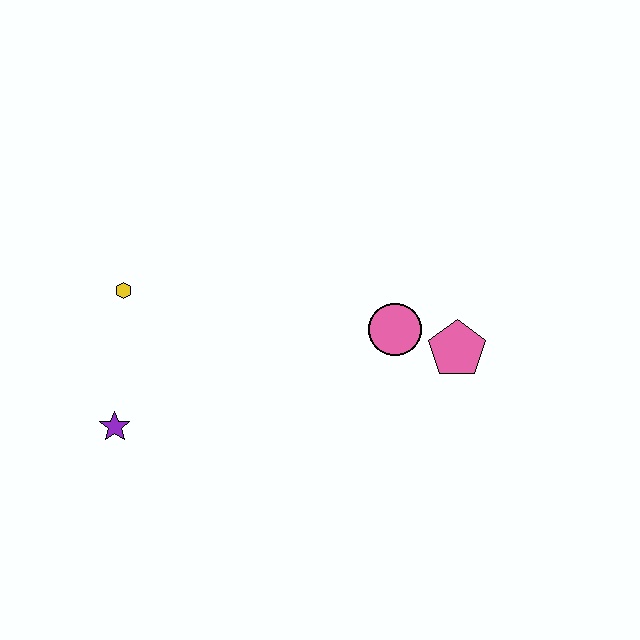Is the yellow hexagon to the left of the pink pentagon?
Yes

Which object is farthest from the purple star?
The pink pentagon is farthest from the purple star.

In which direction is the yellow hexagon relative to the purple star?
The yellow hexagon is above the purple star.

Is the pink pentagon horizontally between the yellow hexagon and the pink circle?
No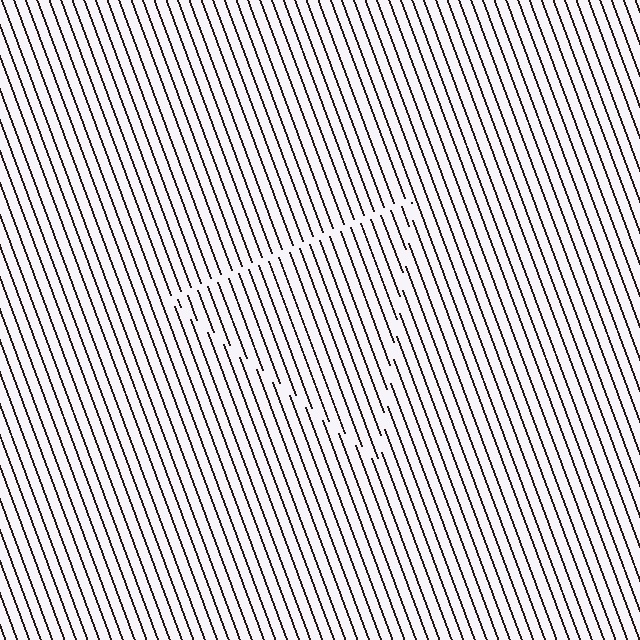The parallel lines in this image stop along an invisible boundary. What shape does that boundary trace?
An illusory triangle. The interior of the shape contains the same grating, shifted by half a period — the contour is defined by the phase discontinuity where line-ends from the inner and outer gratings abut.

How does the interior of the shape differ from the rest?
The interior of the shape contains the same grating, shifted by half a period — the contour is defined by the phase discontinuity where line-ends from the inner and outer gratings abut.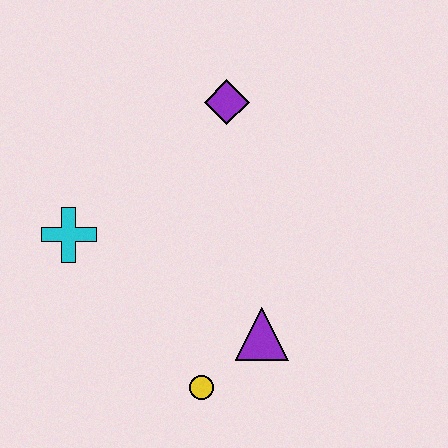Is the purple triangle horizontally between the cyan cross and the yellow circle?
No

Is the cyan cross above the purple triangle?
Yes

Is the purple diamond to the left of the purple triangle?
Yes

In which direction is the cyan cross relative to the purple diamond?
The cyan cross is to the left of the purple diamond.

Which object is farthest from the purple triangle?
The purple diamond is farthest from the purple triangle.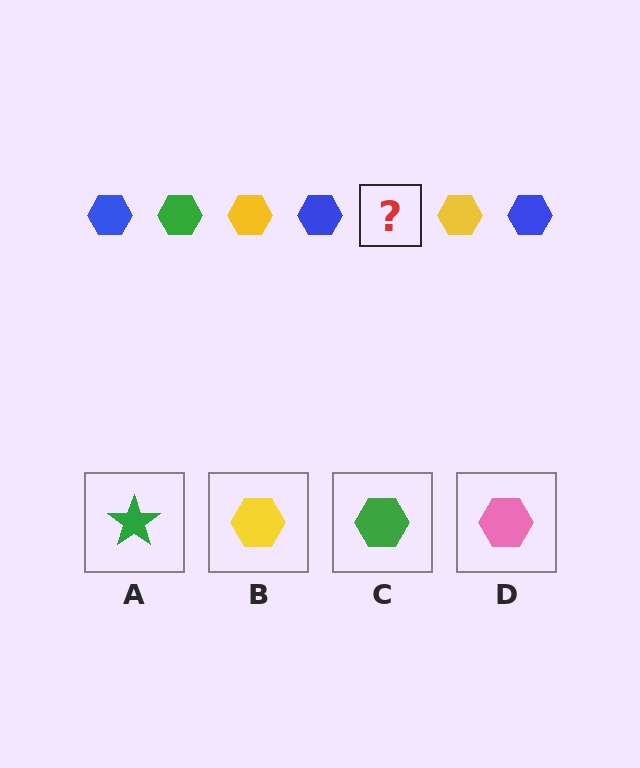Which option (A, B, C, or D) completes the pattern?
C.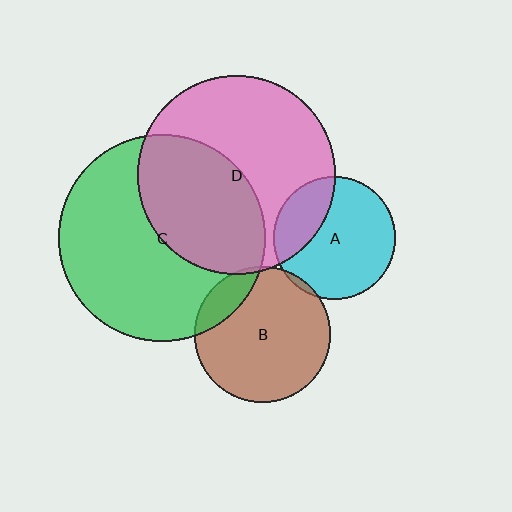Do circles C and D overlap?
Yes.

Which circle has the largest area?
Circle C (green).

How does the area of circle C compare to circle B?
Approximately 2.3 times.